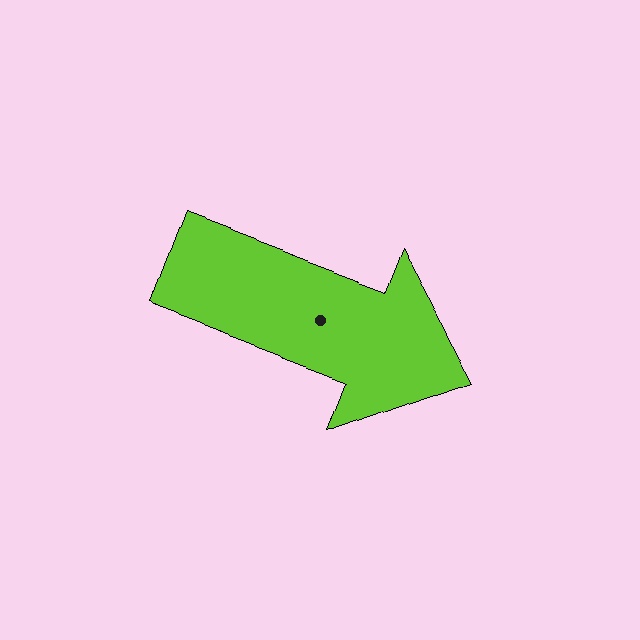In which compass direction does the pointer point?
East.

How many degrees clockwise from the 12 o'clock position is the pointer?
Approximately 111 degrees.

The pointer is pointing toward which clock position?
Roughly 4 o'clock.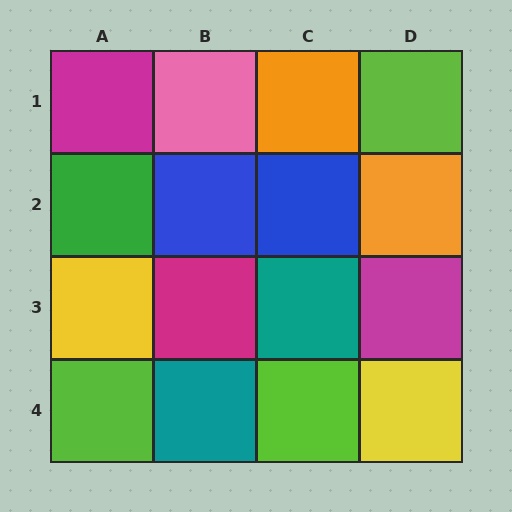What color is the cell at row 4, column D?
Yellow.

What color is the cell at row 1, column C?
Orange.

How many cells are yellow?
2 cells are yellow.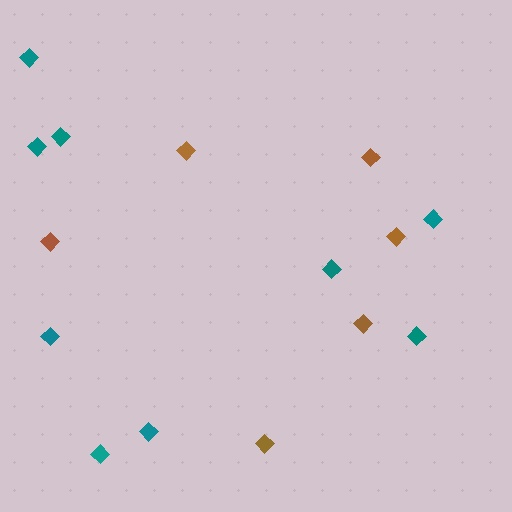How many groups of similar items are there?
There are 2 groups: one group of teal diamonds (9) and one group of brown diamonds (6).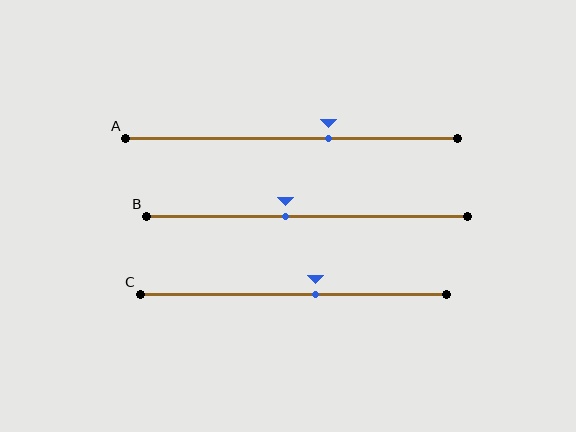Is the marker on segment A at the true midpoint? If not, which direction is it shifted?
No, the marker on segment A is shifted to the right by about 11% of the segment length.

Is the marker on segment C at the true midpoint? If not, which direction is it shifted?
No, the marker on segment C is shifted to the right by about 7% of the segment length.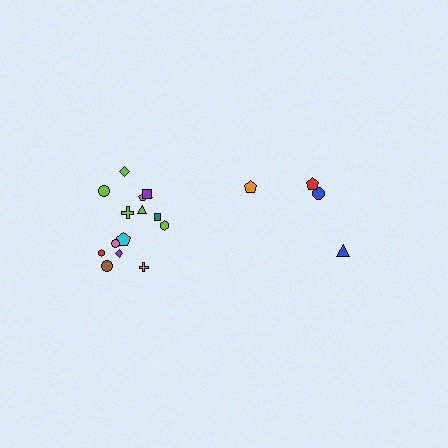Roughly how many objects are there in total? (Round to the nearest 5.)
Roughly 20 objects in total.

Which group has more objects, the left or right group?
The left group.